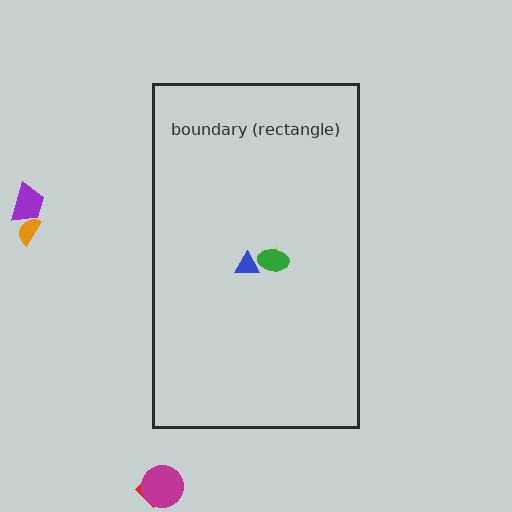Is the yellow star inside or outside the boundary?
Inside.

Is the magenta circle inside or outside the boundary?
Outside.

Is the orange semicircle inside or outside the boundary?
Outside.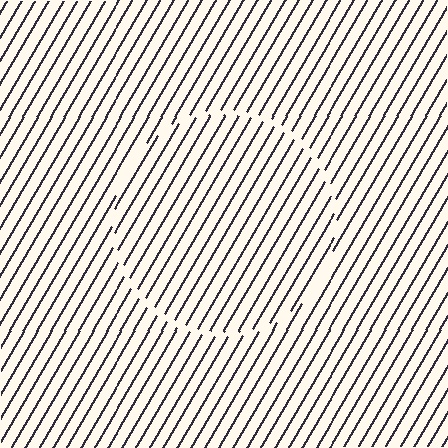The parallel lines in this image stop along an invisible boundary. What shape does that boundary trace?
An illusory circle. The interior of the shape contains the same grating, shifted by half a period — the contour is defined by the phase discontinuity where line-ends from the inner and outer gratings abut.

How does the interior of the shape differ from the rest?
The interior of the shape contains the same grating, shifted by half a period — the contour is defined by the phase discontinuity where line-ends from the inner and outer gratings abut.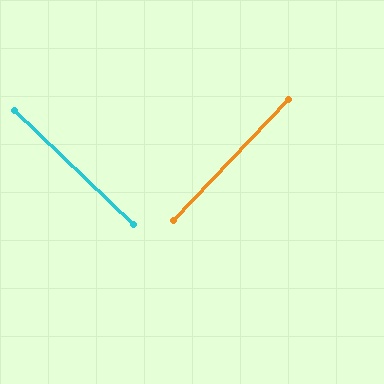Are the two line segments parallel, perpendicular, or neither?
Perpendicular — they meet at approximately 90°.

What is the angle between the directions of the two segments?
Approximately 90 degrees.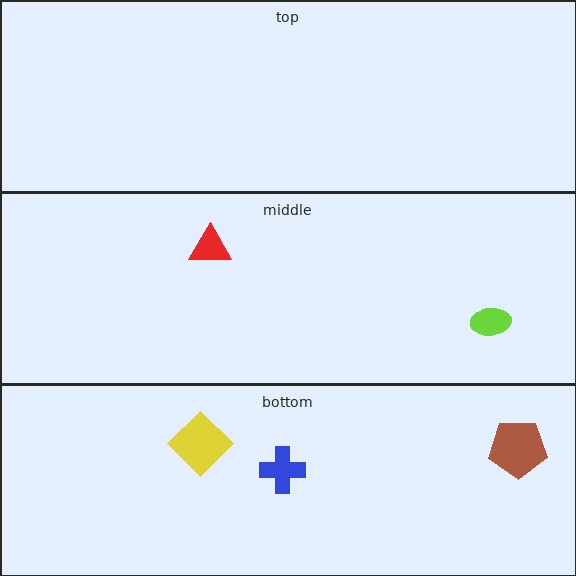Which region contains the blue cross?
The bottom region.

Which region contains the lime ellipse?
The middle region.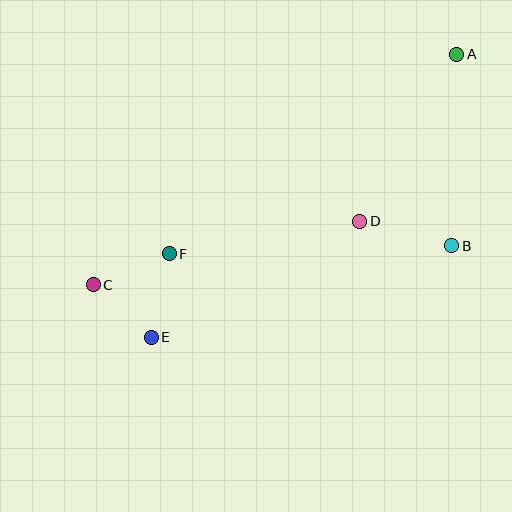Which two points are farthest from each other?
Points A and C are farthest from each other.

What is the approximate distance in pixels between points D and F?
The distance between D and F is approximately 193 pixels.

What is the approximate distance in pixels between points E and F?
The distance between E and F is approximately 85 pixels.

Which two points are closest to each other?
Points C and E are closest to each other.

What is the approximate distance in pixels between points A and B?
The distance between A and B is approximately 192 pixels.